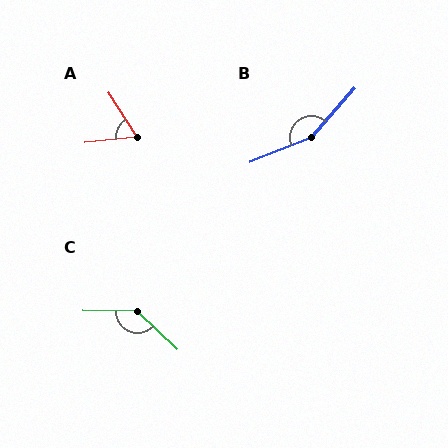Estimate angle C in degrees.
Approximately 137 degrees.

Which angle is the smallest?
A, at approximately 63 degrees.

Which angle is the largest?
B, at approximately 153 degrees.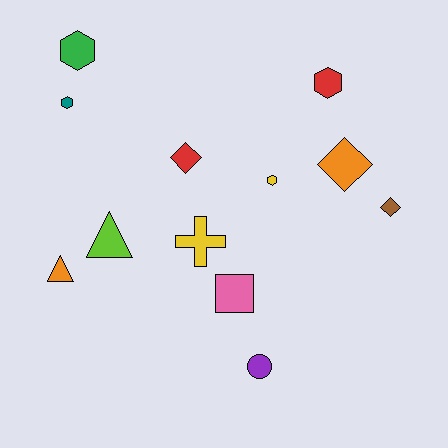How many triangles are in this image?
There are 2 triangles.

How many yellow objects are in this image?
There are 2 yellow objects.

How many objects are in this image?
There are 12 objects.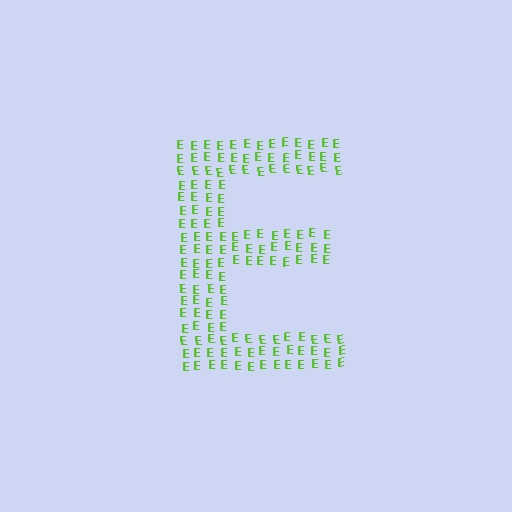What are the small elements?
The small elements are letter E's.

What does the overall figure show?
The overall figure shows the letter E.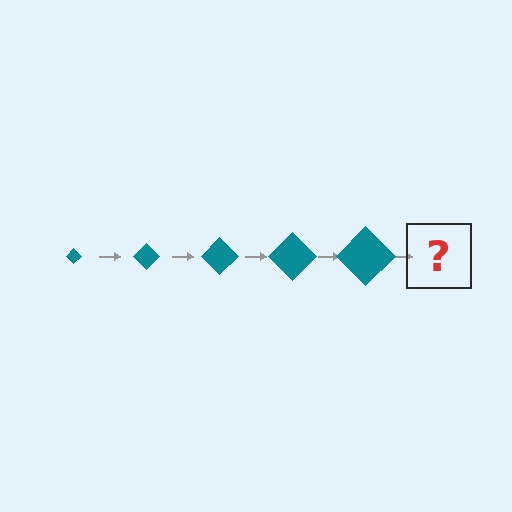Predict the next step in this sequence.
The next step is a teal diamond, larger than the previous one.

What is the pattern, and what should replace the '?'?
The pattern is that the diamond gets progressively larger each step. The '?' should be a teal diamond, larger than the previous one.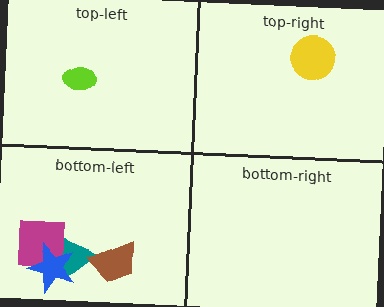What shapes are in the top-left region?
The lime ellipse.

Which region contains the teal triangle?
The bottom-left region.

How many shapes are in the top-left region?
1.